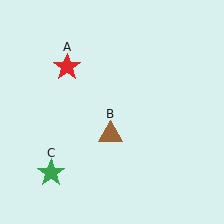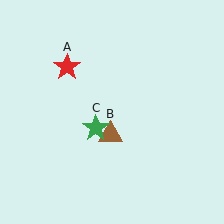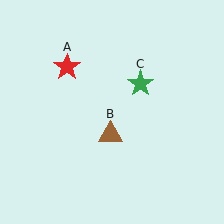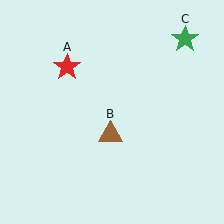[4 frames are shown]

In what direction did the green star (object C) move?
The green star (object C) moved up and to the right.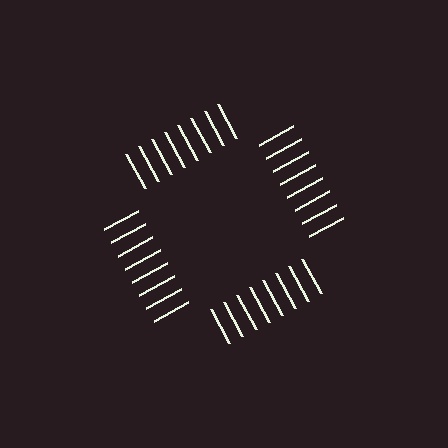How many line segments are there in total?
32 — 8 along each of the 4 edges.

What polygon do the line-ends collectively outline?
An illusory square — the line segments terminate on its edges but no continuous stroke is drawn.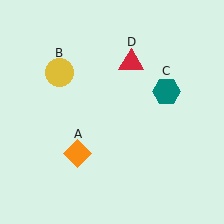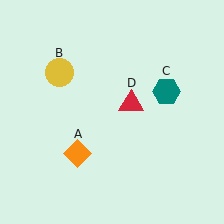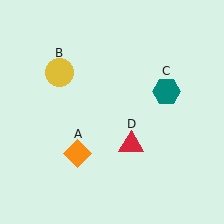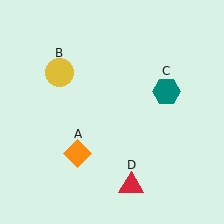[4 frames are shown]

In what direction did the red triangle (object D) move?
The red triangle (object D) moved down.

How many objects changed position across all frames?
1 object changed position: red triangle (object D).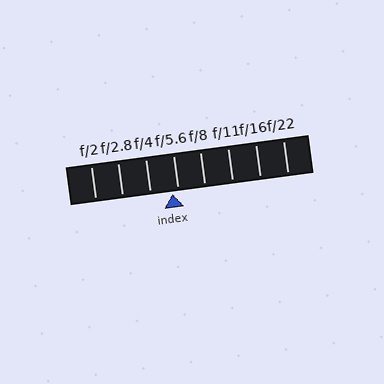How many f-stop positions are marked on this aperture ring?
There are 8 f-stop positions marked.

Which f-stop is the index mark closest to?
The index mark is closest to f/5.6.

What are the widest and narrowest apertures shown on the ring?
The widest aperture shown is f/2 and the narrowest is f/22.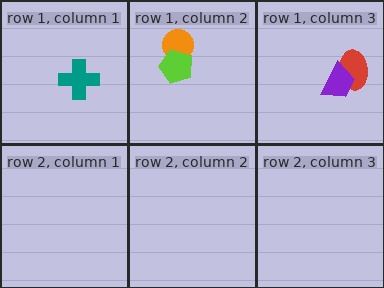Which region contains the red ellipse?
The row 1, column 3 region.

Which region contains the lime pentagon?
The row 1, column 2 region.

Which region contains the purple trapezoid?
The row 1, column 3 region.